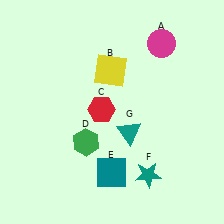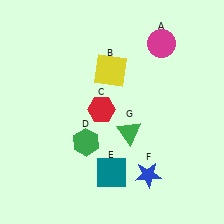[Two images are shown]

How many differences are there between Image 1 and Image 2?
There are 2 differences between the two images.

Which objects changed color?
F changed from teal to blue. G changed from teal to green.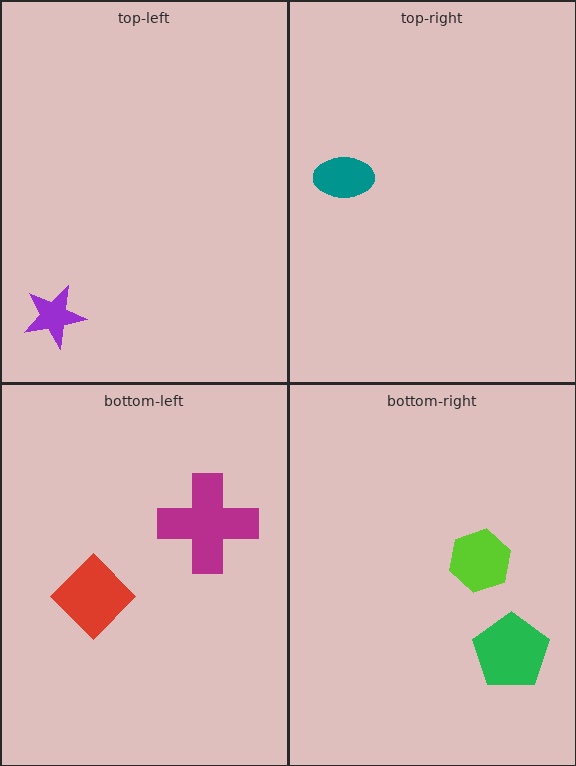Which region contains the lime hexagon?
The bottom-right region.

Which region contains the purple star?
The top-left region.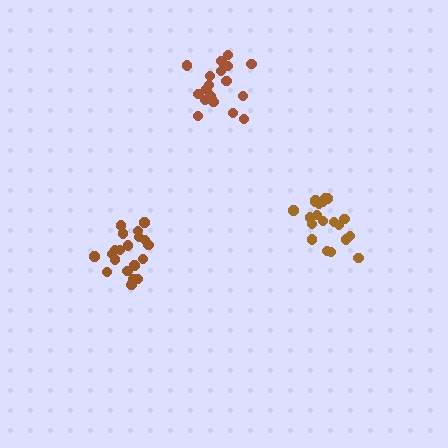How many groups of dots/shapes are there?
There are 3 groups.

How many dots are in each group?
Group 1: 21 dots, Group 2: 19 dots, Group 3: 20 dots (60 total).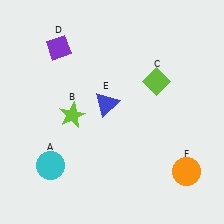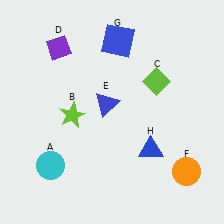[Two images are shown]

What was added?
A blue square (G), a blue triangle (H) were added in Image 2.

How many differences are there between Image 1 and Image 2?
There are 2 differences between the two images.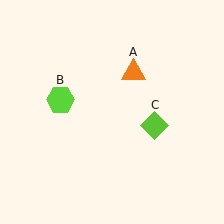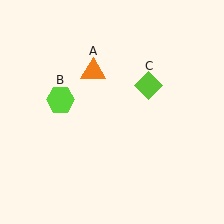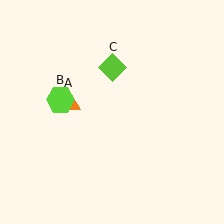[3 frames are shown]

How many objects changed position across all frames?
2 objects changed position: orange triangle (object A), lime diamond (object C).